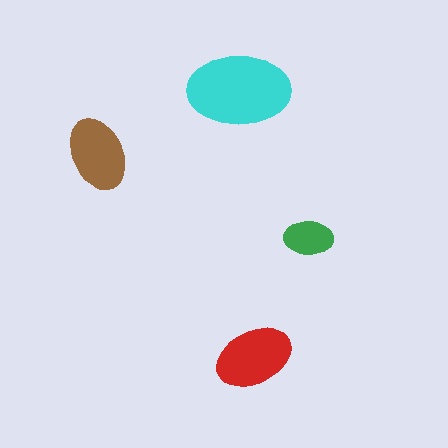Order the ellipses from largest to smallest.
the cyan one, the red one, the brown one, the green one.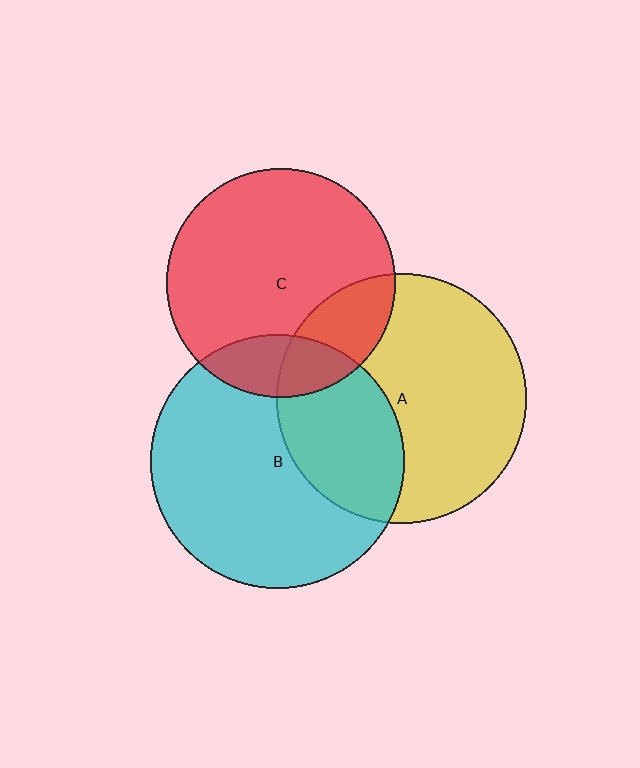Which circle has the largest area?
Circle B (cyan).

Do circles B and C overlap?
Yes.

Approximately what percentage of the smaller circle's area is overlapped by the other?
Approximately 15%.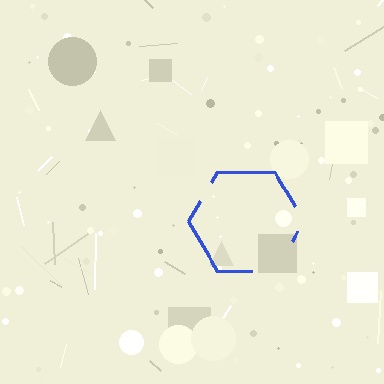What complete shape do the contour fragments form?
The contour fragments form a hexagon.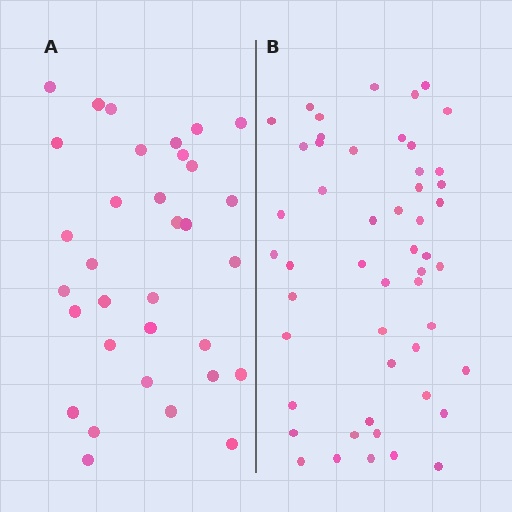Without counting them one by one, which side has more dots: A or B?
Region B (the right region) has more dots.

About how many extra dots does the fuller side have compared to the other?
Region B has approximately 20 more dots than region A.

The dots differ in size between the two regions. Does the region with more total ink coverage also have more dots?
No. Region A has more total ink coverage because its dots are larger, but region B actually contains more individual dots. Total area can be misleading — the number of items is what matters here.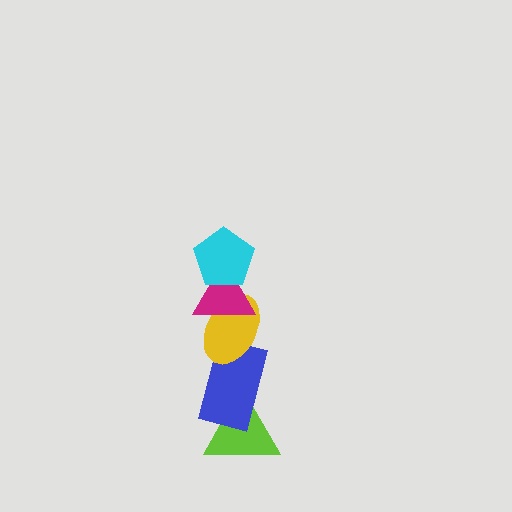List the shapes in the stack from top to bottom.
From top to bottom: the cyan pentagon, the magenta triangle, the yellow ellipse, the blue rectangle, the lime triangle.